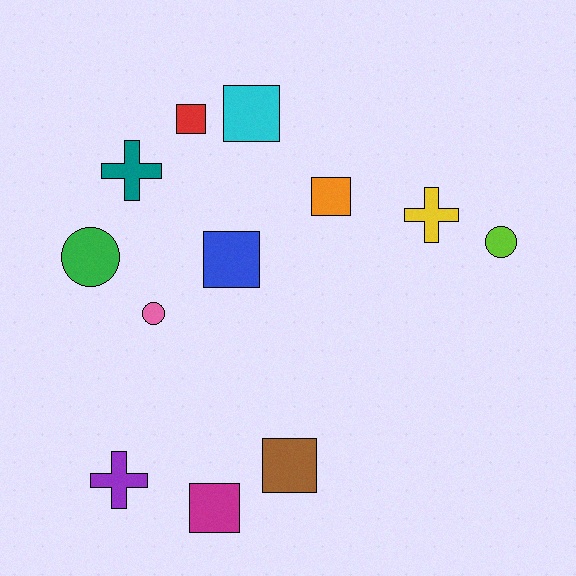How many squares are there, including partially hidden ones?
There are 6 squares.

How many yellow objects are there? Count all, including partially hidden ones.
There is 1 yellow object.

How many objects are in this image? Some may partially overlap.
There are 12 objects.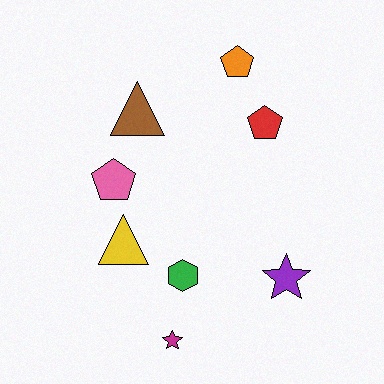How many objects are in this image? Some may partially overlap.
There are 8 objects.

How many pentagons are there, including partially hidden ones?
There are 3 pentagons.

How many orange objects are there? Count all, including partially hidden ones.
There is 1 orange object.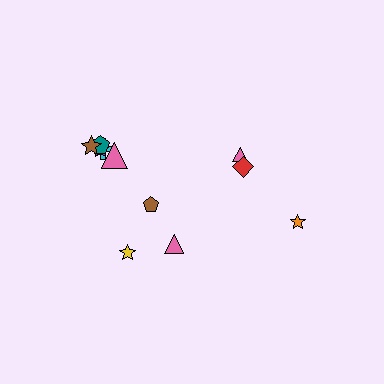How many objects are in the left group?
There are 7 objects.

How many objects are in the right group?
There are 4 objects.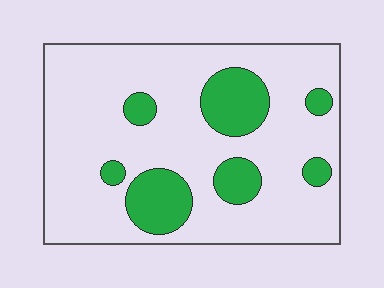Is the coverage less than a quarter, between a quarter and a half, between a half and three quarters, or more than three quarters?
Less than a quarter.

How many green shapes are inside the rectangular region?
7.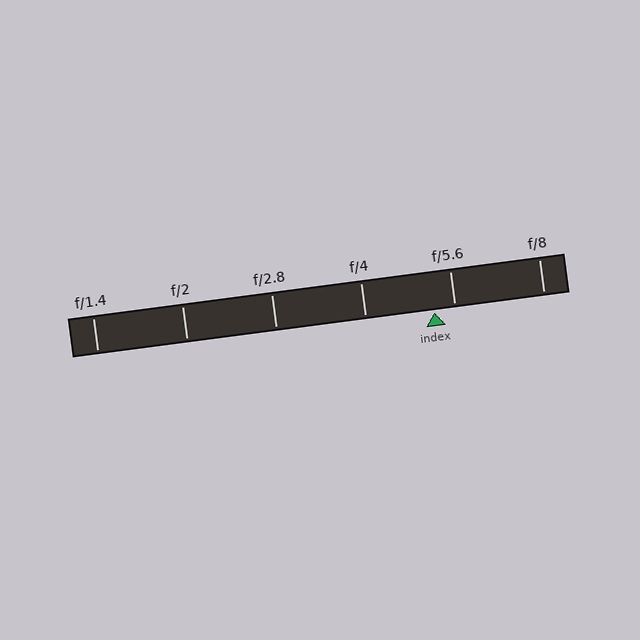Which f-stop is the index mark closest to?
The index mark is closest to f/5.6.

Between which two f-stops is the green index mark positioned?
The index mark is between f/4 and f/5.6.